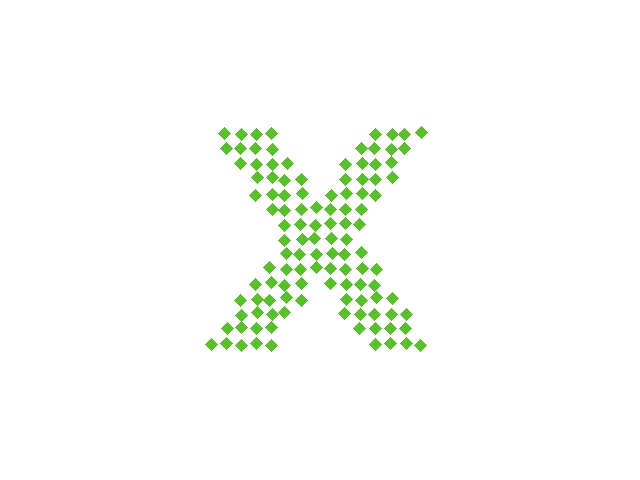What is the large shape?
The large shape is the letter X.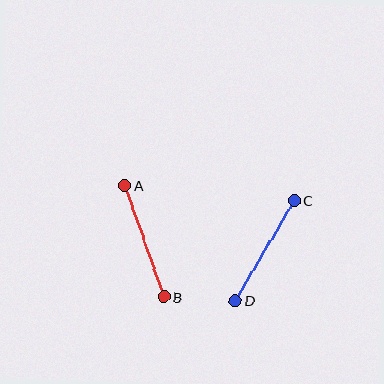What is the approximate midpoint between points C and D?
The midpoint is at approximately (265, 251) pixels.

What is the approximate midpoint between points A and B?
The midpoint is at approximately (144, 241) pixels.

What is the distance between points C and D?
The distance is approximately 116 pixels.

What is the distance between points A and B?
The distance is approximately 118 pixels.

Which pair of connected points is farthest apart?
Points A and B are farthest apart.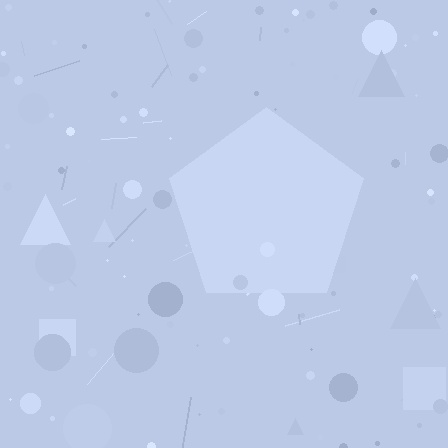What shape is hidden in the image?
A pentagon is hidden in the image.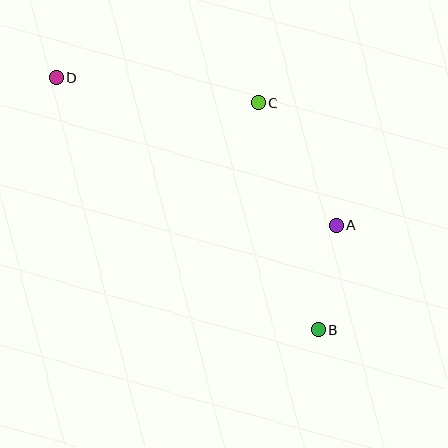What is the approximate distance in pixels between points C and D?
The distance between C and D is approximately 203 pixels.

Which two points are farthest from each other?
Points B and D are farthest from each other.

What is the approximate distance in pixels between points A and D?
The distance between A and D is approximately 316 pixels.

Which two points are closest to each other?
Points A and B are closest to each other.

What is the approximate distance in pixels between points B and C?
The distance between B and C is approximately 234 pixels.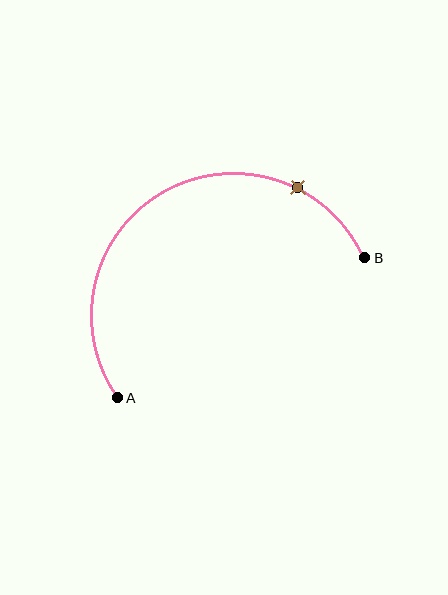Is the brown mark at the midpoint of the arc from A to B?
No. The brown mark lies on the arc but is closer to endpoint B. The arc midpoint would be at the point on the curve equidistant along the arc from both A and B.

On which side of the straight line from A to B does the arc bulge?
The arc bulges above the straight line connecting A and B.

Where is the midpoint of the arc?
The arc midpoint is the point on the curve farthest from the straight line joining A and B. It sits above that line.